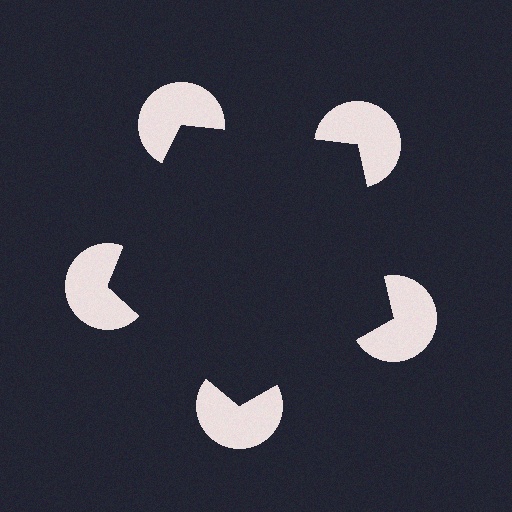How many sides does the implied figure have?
5 sides.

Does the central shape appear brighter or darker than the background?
It typically appears slightly darker than the background, even though no actual brightness change is drawn.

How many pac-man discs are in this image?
There are 5 — one at each vertex of the illusory pentagon.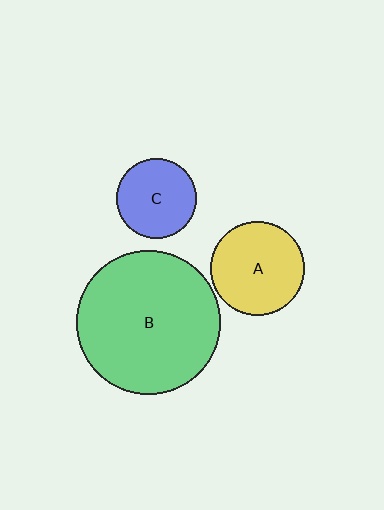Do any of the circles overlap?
No, none of the circles overlap.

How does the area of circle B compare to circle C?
Approximately 3.2 times.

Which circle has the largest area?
Circle B (green).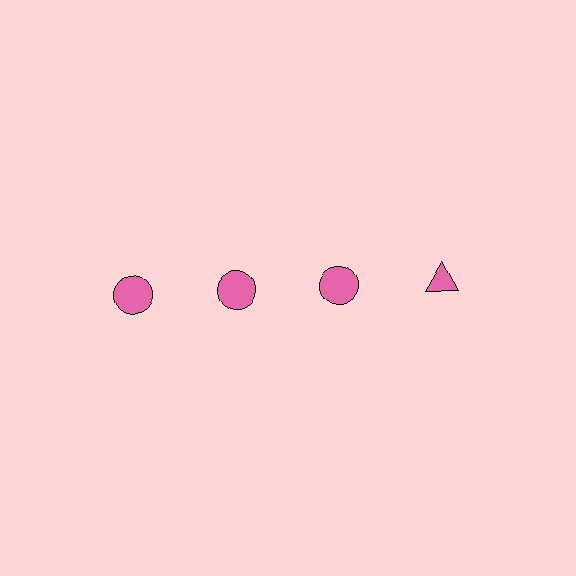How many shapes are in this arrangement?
There are 4 shapes arranged in a grid pattern.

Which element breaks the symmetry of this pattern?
The pink triangle in the top row, second from right column breaks the symmetry. All other shapes are pink circles.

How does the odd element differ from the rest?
It has a different shape: triangle instead of circle.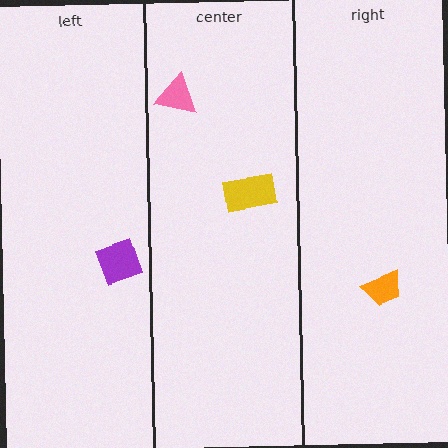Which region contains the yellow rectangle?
The center region.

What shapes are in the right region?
The orange trapezoid.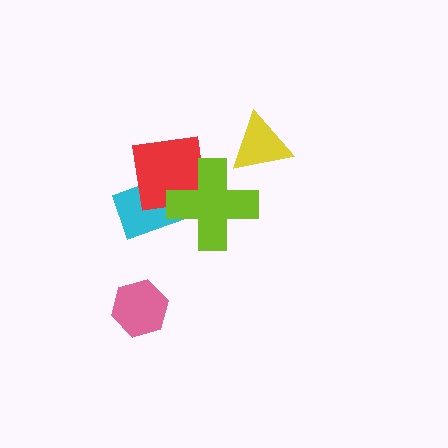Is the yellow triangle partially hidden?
No, no other shape covers it.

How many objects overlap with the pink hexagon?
0 objects overlap with the pink hexagon.